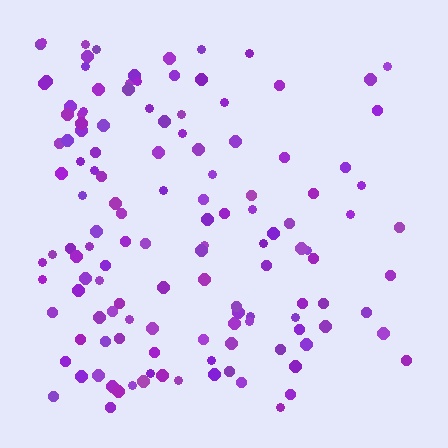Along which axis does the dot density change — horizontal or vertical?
Horizontal.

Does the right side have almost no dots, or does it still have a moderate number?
Still a moderate number, just noticeably fewer than the left.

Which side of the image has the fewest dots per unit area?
The right.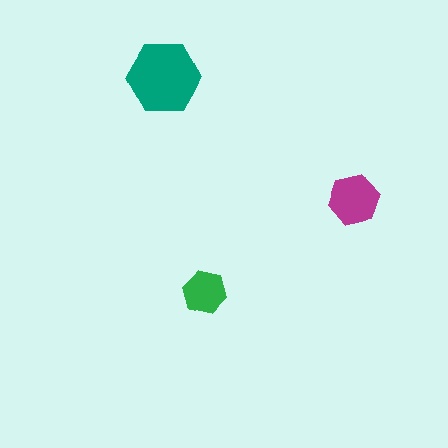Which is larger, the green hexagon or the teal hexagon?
The teal one.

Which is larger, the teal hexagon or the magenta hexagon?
The teal one.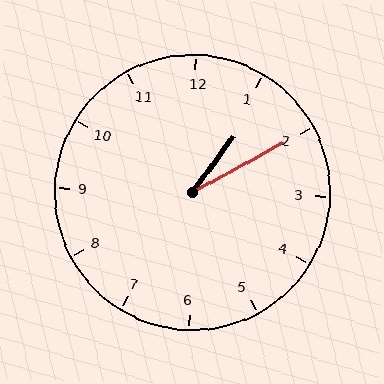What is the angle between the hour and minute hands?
Approximately 25 degrees.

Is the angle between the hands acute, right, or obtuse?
It is acute.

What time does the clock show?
1:10.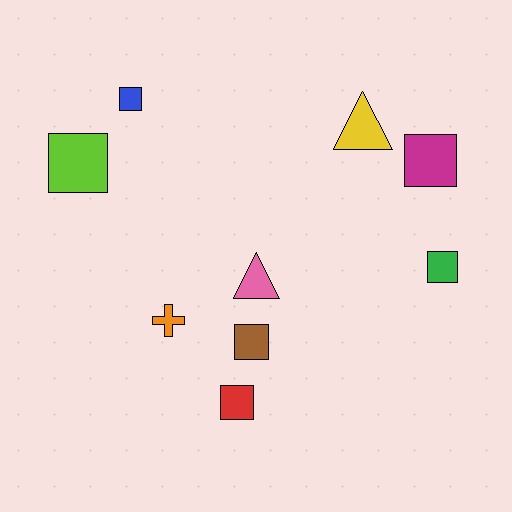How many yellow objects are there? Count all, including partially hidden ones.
There is 1 yellow object.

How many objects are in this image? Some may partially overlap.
There are 9 objects.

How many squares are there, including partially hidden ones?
There are 6 squares.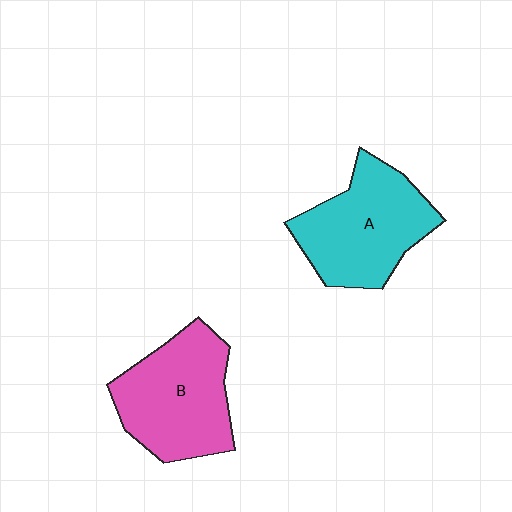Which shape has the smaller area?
Shape A (cyan).